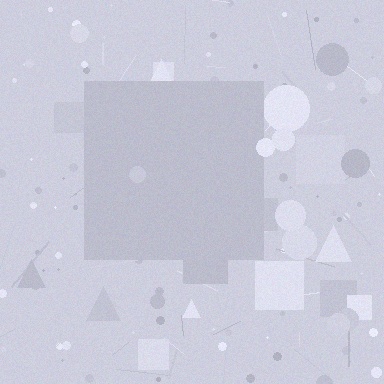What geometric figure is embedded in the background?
A square is embedded in the background.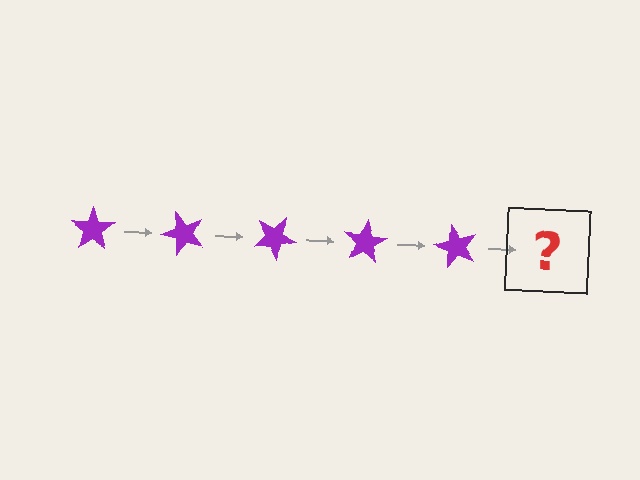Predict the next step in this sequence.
The next step is a purple star rotated 250 degrees.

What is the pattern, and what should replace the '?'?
The pattern is that the star rotates 50 degrees each step. The '?' should be a purple star rotated 250 degrees.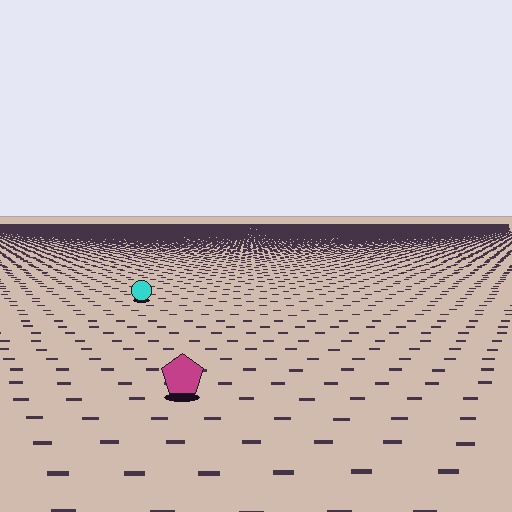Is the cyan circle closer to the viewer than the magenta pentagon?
No. The magenta pentagon is closer — you can tell from the texture gradient: the ground texture is coarser near it.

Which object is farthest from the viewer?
The cyan circle is farthest from the viewer. It appears smaller and the ground texture around it is denser.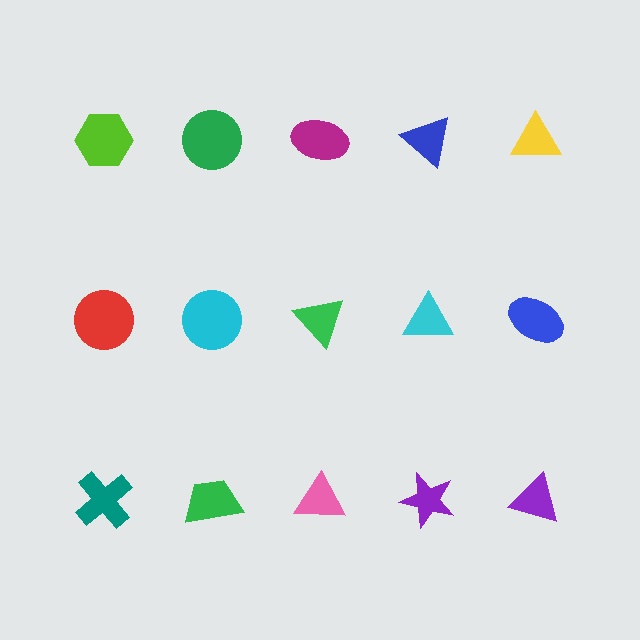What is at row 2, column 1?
A red circle.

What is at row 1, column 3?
A magenta ellipse.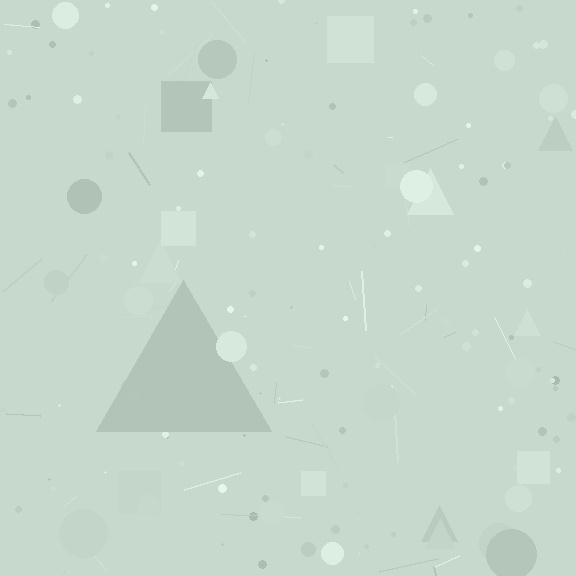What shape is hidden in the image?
A triangle is hidden in the image.